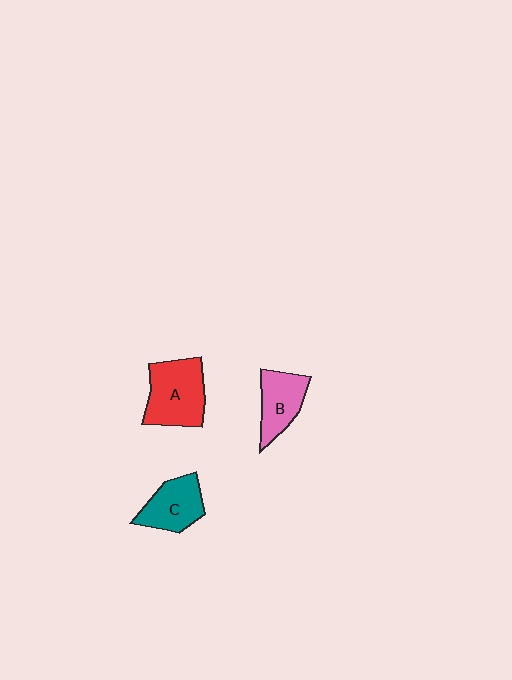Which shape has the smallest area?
Shape B (pink).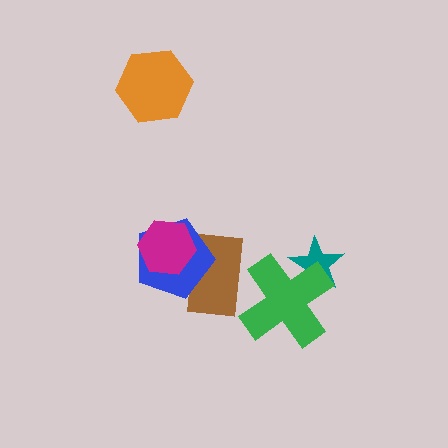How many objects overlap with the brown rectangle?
3 objects overlap with the brown rectangle.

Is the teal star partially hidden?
Yes, it is partially covered by another shape.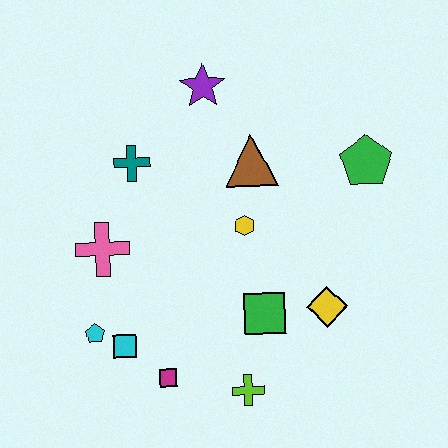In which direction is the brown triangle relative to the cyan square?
The brown triangle is above the cyan square.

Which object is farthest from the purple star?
The lime cross is farthest from the purple star.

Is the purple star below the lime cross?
No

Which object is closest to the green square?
The yellow diamond is closest to the green square.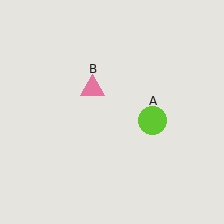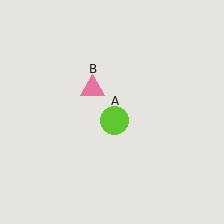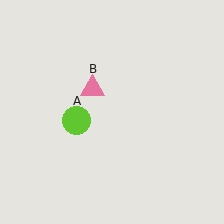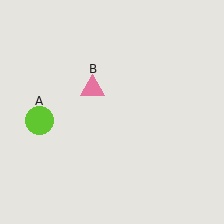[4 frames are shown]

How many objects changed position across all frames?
1 object changed position: lime circle (object A).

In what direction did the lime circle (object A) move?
The lime circle (object A) moved left.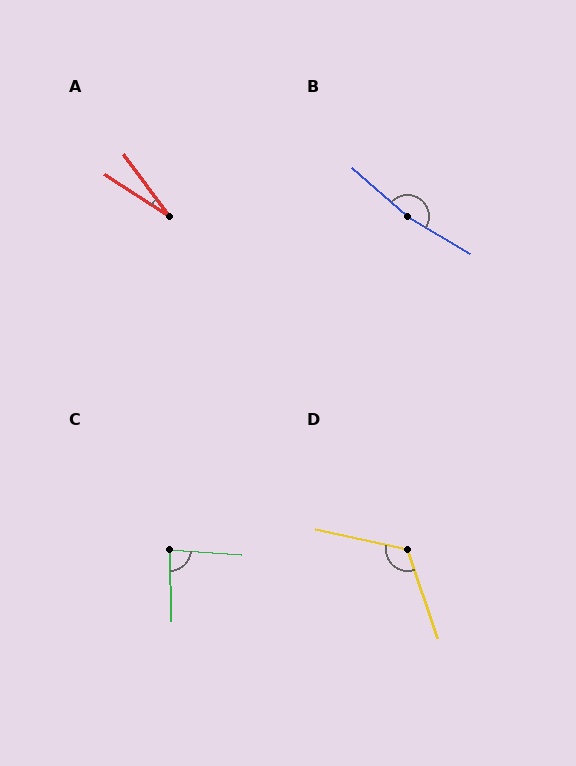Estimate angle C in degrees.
Approximately 85 degrees.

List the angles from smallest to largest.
A (20°), C (85°), D (121°), B (169°).